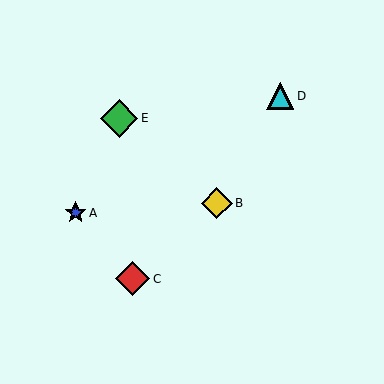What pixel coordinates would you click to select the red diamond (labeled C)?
Click at (133, 279) to select the red diamond C.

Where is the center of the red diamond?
The center of the red diamond is at (133, 279).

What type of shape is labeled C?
Shape C is a red diamond.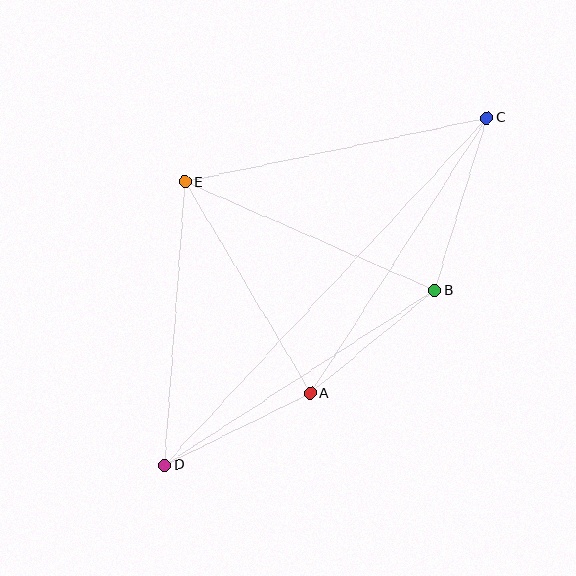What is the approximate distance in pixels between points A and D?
The distance between A and D is approximately 163 pixels.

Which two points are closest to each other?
Points A and B are closest to each other.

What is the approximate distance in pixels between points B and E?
The distance between B and E is approximately 273 pixels.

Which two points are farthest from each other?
Points C and D are farthest from each other.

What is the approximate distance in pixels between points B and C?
The distance between B and C is approximately 180 pixels.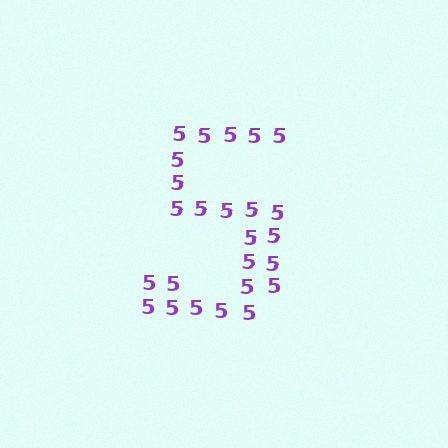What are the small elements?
The small elements are digit 5's.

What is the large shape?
The large shape is the digit 5.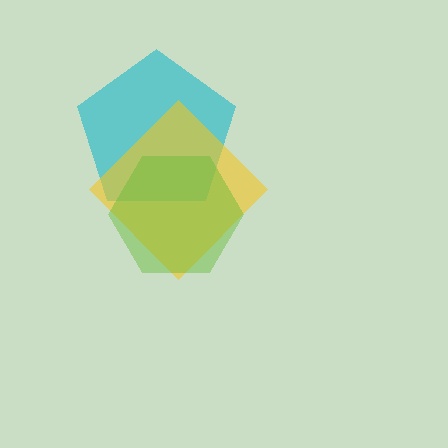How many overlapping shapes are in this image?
There are 3 overlapping shapes in the image.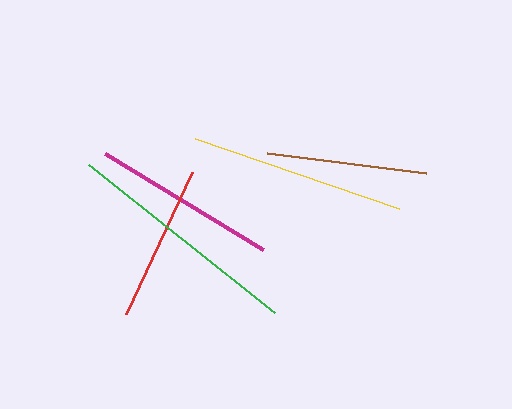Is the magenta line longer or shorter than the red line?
The magenta line is longer than the red line.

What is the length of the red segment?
The red segment is approximately 156 pixels long.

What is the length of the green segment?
The green segment is approximately 238 pixels long.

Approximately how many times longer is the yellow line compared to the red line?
The yellow line is approximately 1.4 times the length of the red line.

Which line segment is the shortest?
The red line is the shortest at approximately 156 pixels.